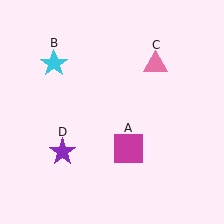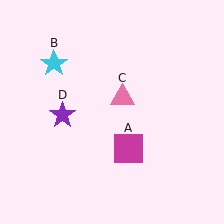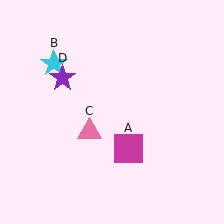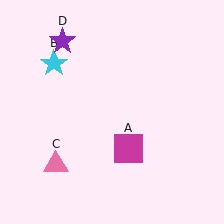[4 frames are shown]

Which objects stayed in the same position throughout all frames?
Magenta square (object A) and cyan star (object B) remained stationary.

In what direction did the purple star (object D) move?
The purple star (object D) moved up.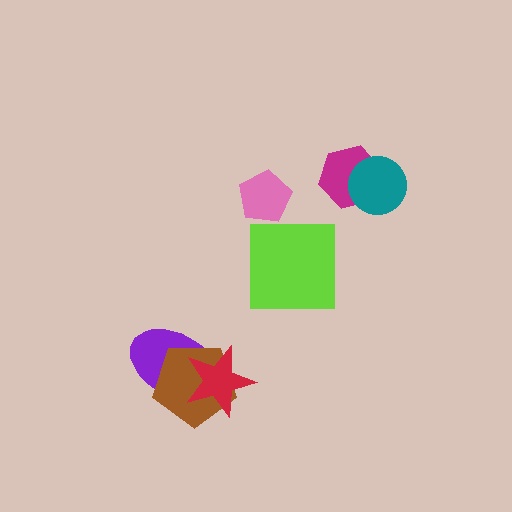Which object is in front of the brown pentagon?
The red star is in front of the brown pentagon.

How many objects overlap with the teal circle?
1 object overlaps with the teal circle.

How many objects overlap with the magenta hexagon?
1 object overlaps with the magenta hexagon.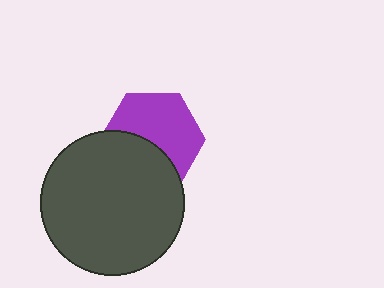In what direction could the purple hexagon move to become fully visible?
The purple hexagon could move up. That would shift it out from behind the dark gray circle entirely.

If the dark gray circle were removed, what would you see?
You would see the complete purple hexagon.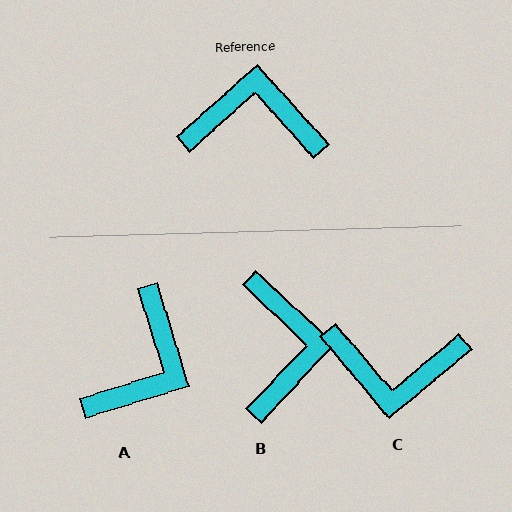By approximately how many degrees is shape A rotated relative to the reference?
Approximately 115 degrees clockwise.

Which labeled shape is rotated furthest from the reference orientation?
C, about 178 degrees away.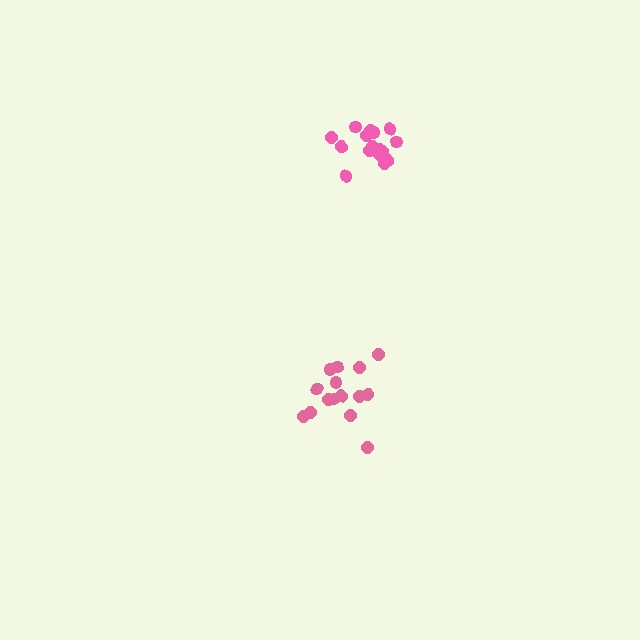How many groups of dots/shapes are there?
There are 2 groups.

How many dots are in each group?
Group 1: 17 dots, Group 2: 15 dots (32 total).